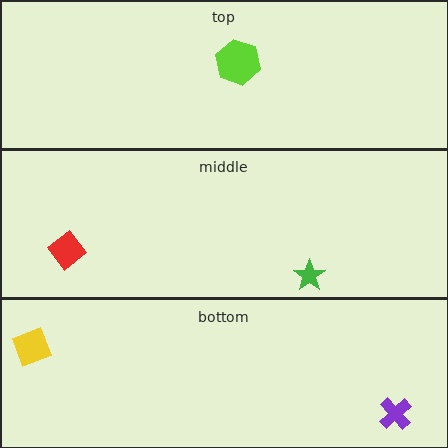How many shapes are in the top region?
1.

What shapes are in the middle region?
The green star, the red diamond.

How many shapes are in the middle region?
2.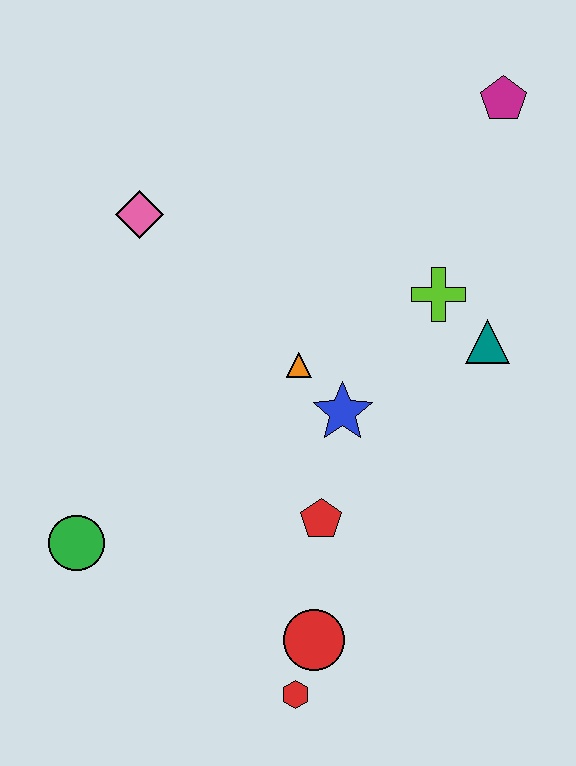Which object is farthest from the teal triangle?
The green circle is farthest from the teal triangle.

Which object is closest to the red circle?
The red hexagon is closest to the red circle.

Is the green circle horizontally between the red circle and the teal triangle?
No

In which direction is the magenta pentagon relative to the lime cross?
The magenta pentagon is above the lime cross.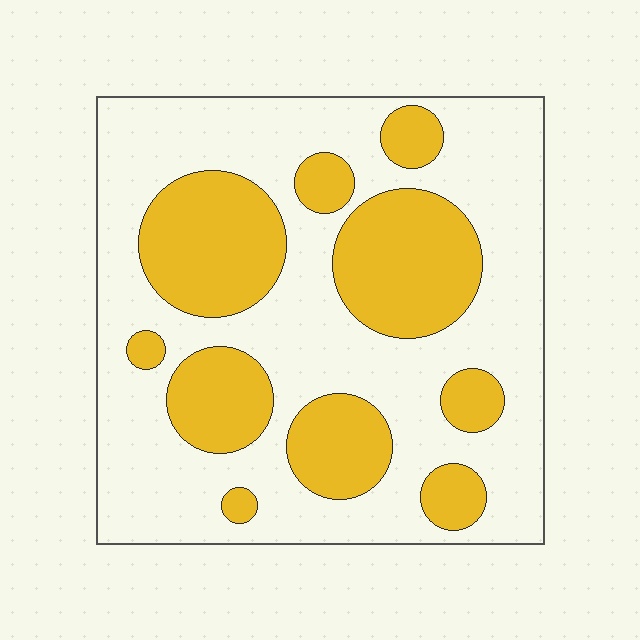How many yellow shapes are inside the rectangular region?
10.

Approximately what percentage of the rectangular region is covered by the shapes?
Approximately 35%.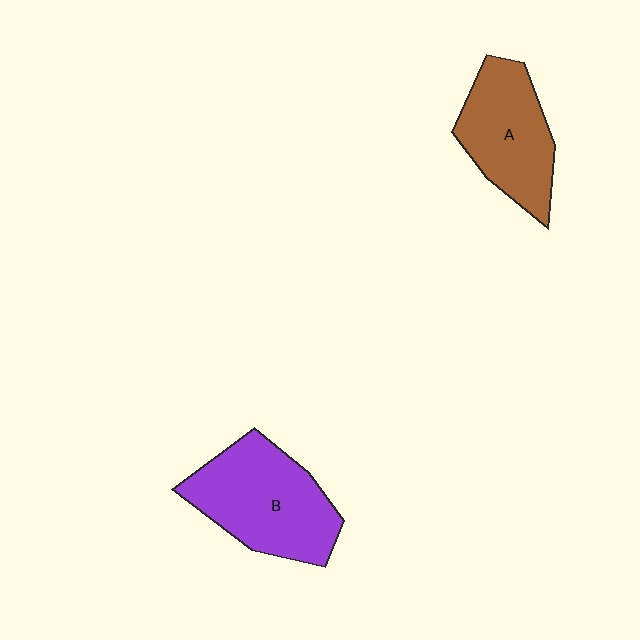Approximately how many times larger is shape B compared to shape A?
Approximately 1.2 times.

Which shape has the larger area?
Shape B (purple).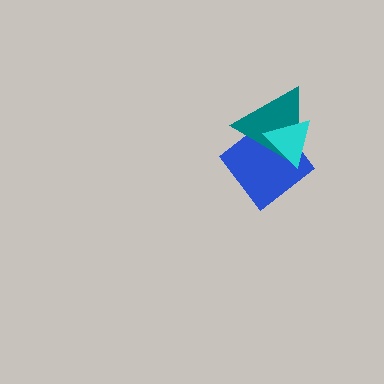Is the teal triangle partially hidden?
Yes, it is partially covered by another shape.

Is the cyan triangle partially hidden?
No, no other shape covers it.